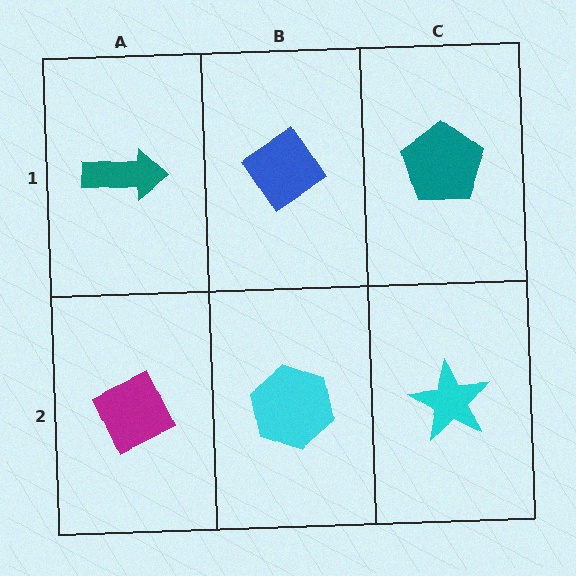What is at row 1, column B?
A blue diamond.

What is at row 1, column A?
A teal arrow.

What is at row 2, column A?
A magenta diamond.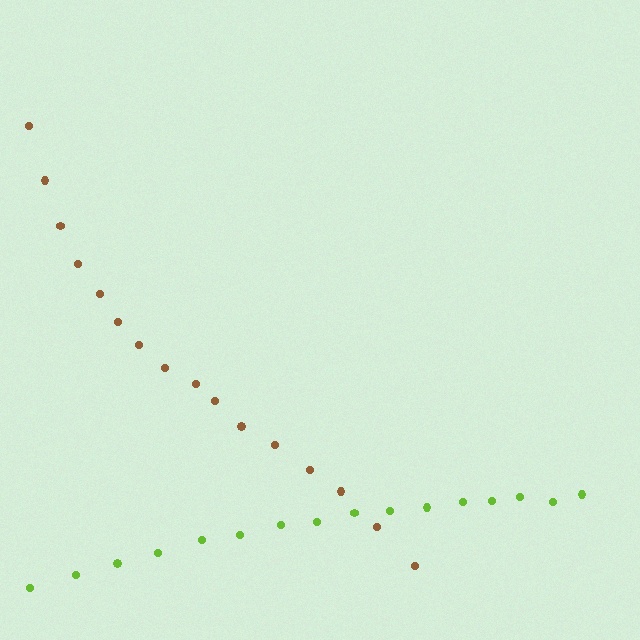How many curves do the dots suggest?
There are 2 distinct paths.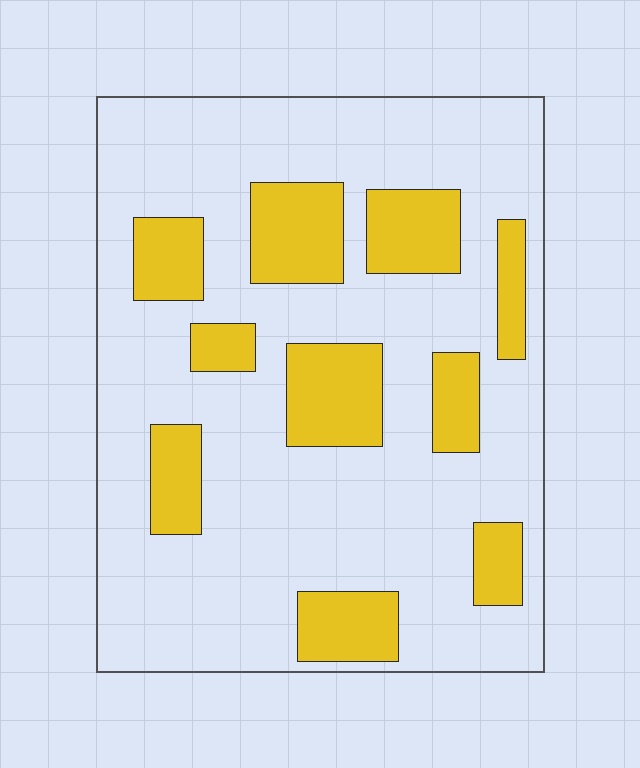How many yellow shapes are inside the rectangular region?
10.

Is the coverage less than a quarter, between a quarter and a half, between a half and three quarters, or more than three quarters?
Less than a quarter.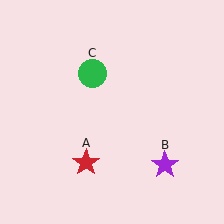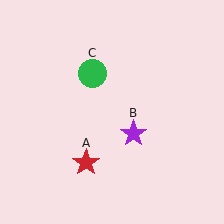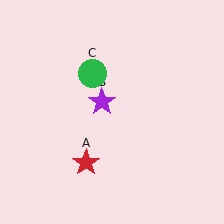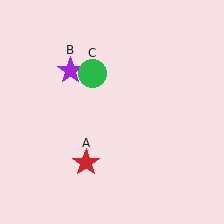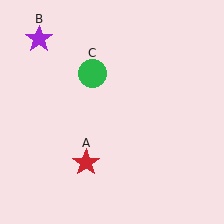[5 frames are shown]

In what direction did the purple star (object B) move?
The purple star (object B) moved up and to the left.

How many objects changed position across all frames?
1 object changed position: purple star (object B).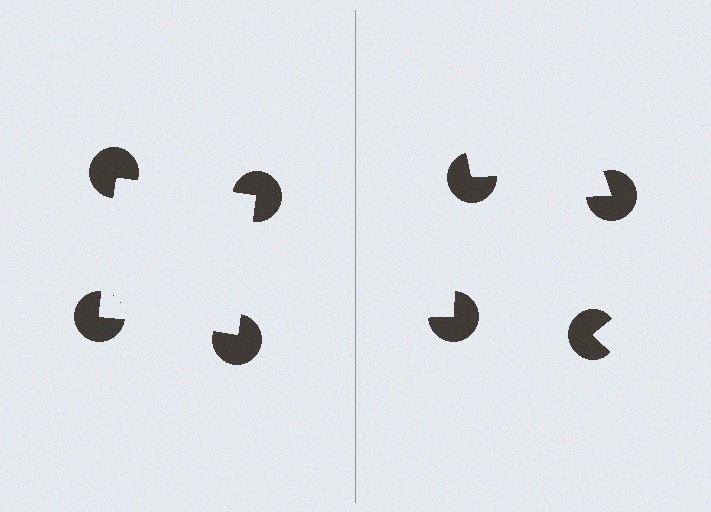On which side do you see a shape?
An illusory square appears on the left side. On the right side the wedge cuts are rotated, so no coherent shape forms.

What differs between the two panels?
The pac-man discs are positioned identically on both sides; only the wedge orientations differ. On the left they align to a square; on the right they are misaligned.